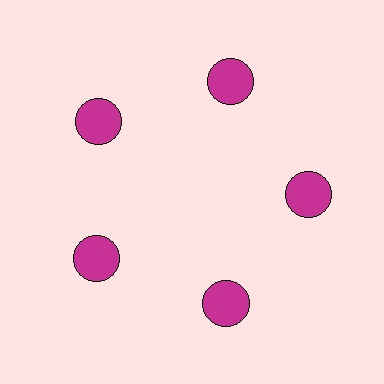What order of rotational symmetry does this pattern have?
This pattern has 5-fold rotational symmetry.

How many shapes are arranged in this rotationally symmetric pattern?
There are 5 shapes, arranged in 5 groups of 1.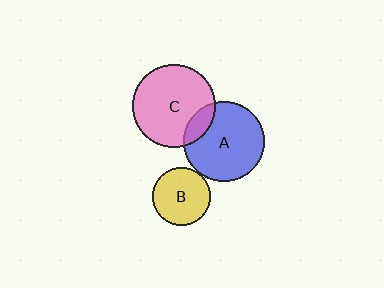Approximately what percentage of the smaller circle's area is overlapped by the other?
Approximately 15%.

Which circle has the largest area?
Circle C (pink).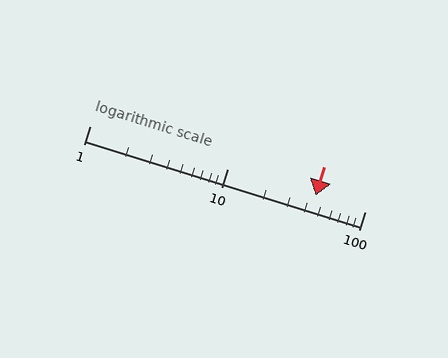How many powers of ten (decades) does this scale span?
The scale spans 2 decades, from 1 to 100.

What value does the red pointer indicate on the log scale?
The pointer indicates approximately 44.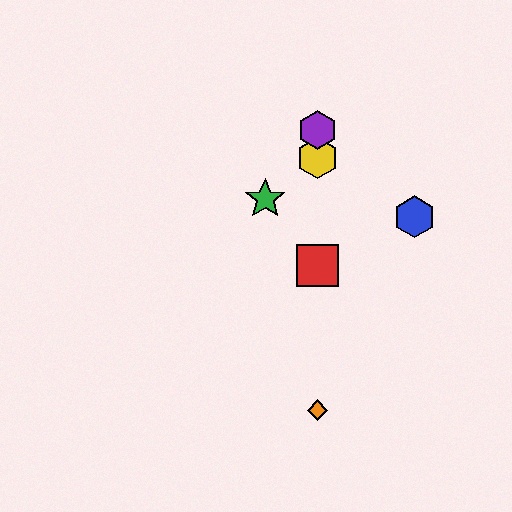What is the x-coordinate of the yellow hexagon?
The yellow hexagon is at x≈318.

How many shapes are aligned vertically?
4 shapes (the red square, the yellow hexagon, the purple hexagon, the orange diamond) are aligned vertically.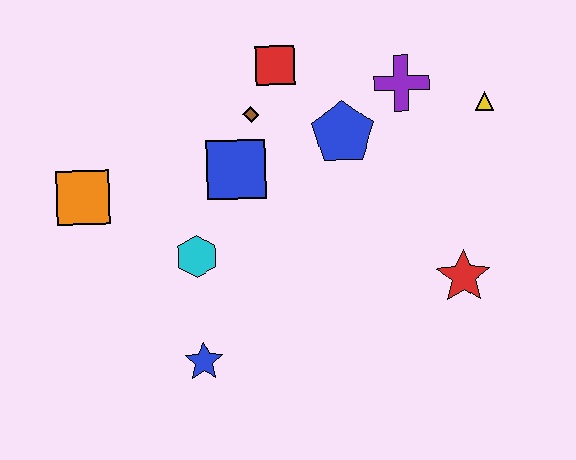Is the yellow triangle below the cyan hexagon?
No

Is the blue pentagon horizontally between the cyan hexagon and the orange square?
No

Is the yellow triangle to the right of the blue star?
Yes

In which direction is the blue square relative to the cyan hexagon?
The blue square is above the cyan hexagon.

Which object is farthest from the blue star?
The yellow triangle is farthest from the blue star.